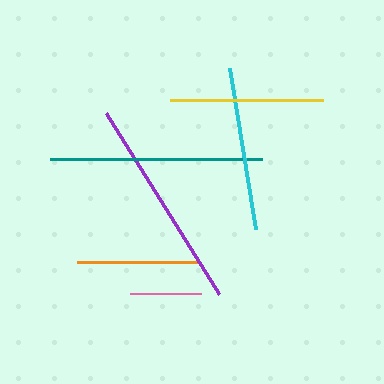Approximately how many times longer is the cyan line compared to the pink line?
The cyan line is approximately 2.3 times the length of the pink line.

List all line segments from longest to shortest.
From longest to shortest: purple, teal, cyan, yellow, orange, pink.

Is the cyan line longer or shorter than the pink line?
The cyan line is longer than the pink line.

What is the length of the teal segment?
The teal segment is approximately 212 pixels long.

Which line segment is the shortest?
The pink line is the shortest at approximately 71 pixels.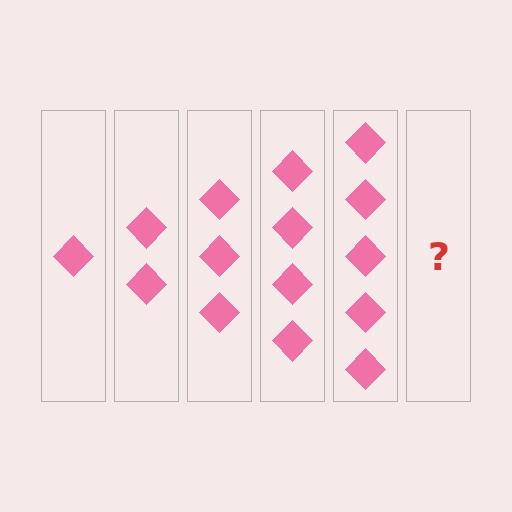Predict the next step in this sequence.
The next step is 6 diamonds.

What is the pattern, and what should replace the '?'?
The pattern is that each step adds one more diamond. The '?' should be 6 diamonds.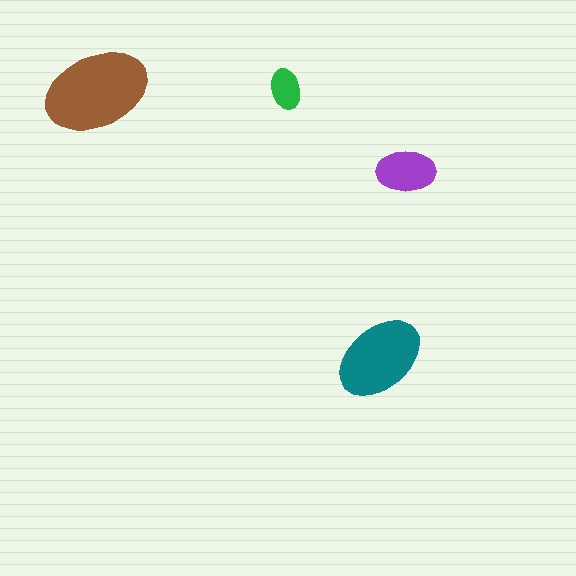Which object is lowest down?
The teal ellipse is bottommost.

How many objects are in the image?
There are 4 objects in the image.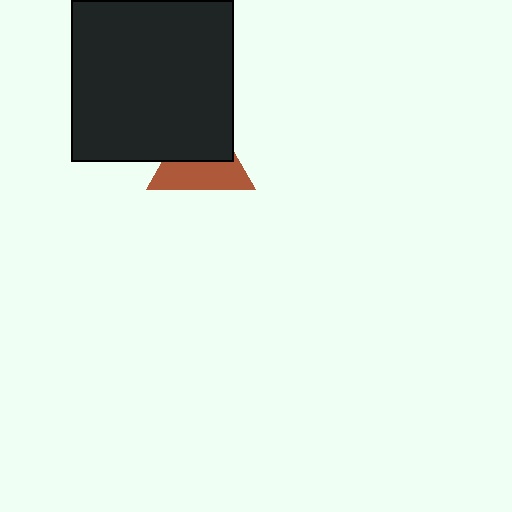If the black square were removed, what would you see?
You would see the complete brown triangle.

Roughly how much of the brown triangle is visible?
About half of it is visible (roughly 50%).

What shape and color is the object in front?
The object in front is a black square.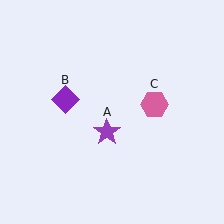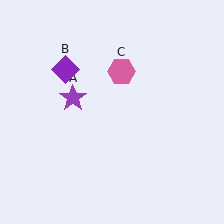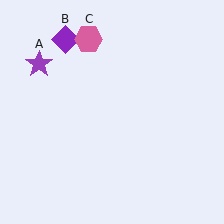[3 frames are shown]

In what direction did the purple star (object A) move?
The purple star (object A) moved up and to the left.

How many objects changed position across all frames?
3 objects changed position: purple star (object A), purple diamond (object B), pink hexagon (object C).